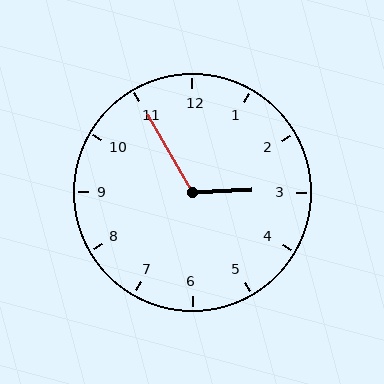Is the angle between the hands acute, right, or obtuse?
It is obtuse.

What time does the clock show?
2:55.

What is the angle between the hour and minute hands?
Approximately 118 degrees.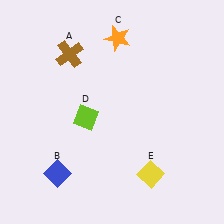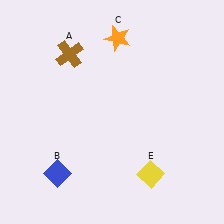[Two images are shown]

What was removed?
The lime diamond (D) was removed in Image 2.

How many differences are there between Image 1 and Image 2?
There is 1 difference between the two images.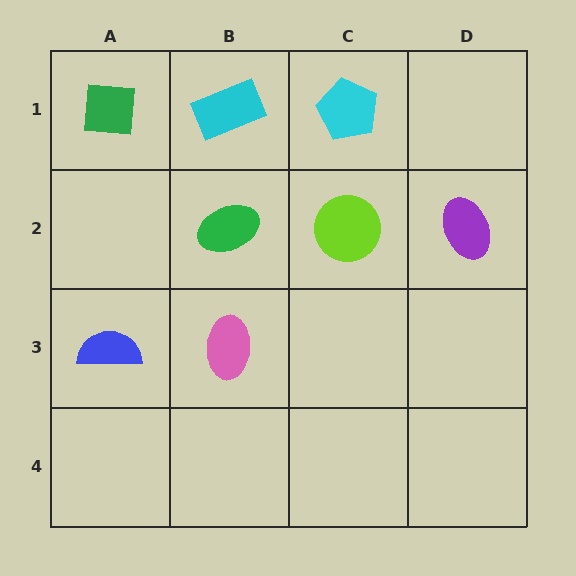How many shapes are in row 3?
2 shapes.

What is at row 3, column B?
A pink ellipse.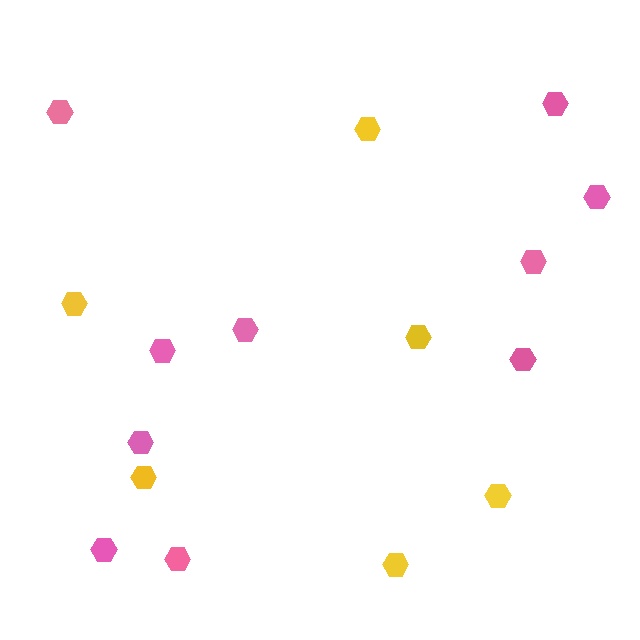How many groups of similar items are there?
There are 2 groups: one group of yellow hexagons (6) and one group of pink hexagons (10).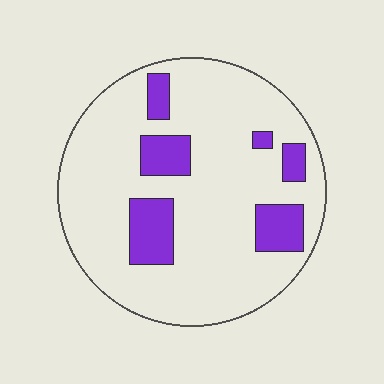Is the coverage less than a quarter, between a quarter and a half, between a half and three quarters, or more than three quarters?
Less than a quarter.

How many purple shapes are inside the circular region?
6.